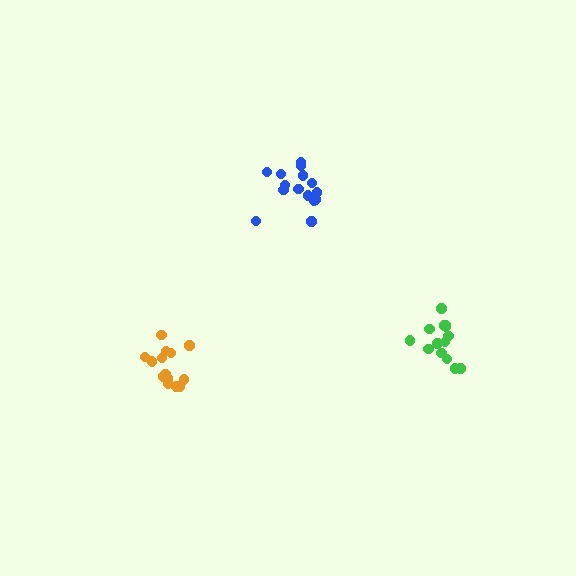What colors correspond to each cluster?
The clusters are colored: green, orange, blue.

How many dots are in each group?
Group 1: 14 dots, Group 2: 14 dots, Group 3: 15 dots (43 total).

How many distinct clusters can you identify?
There are 3 distinct clusters.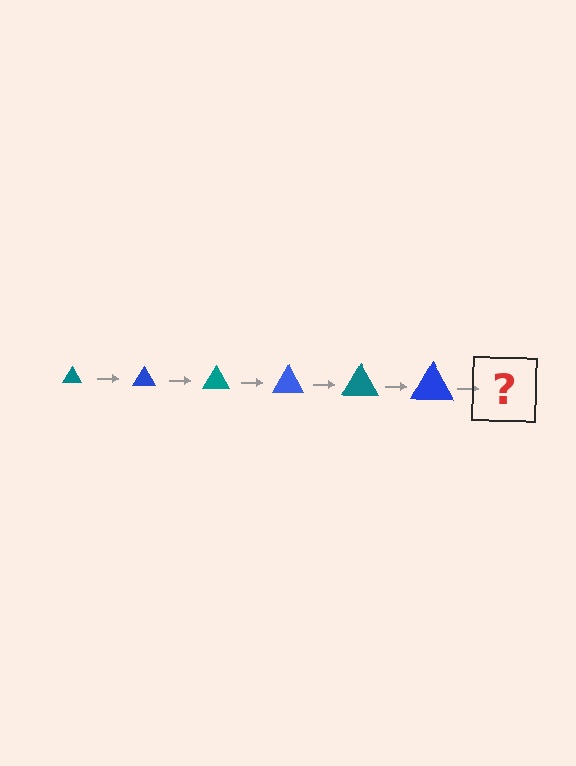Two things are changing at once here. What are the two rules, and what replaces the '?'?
The two rules are that the triangle grows larger each step and the color cycles through teal and blue. The '?' should be a teal triangle, larger than the previous one.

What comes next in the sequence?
The next element should be a teal triangle, larger than the previous one.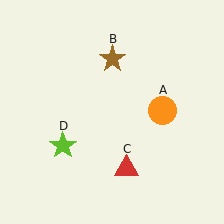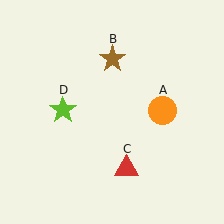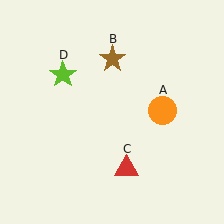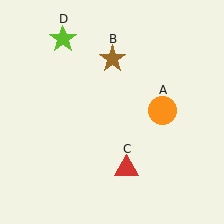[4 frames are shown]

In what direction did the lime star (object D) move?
The lime star (object D) moved up.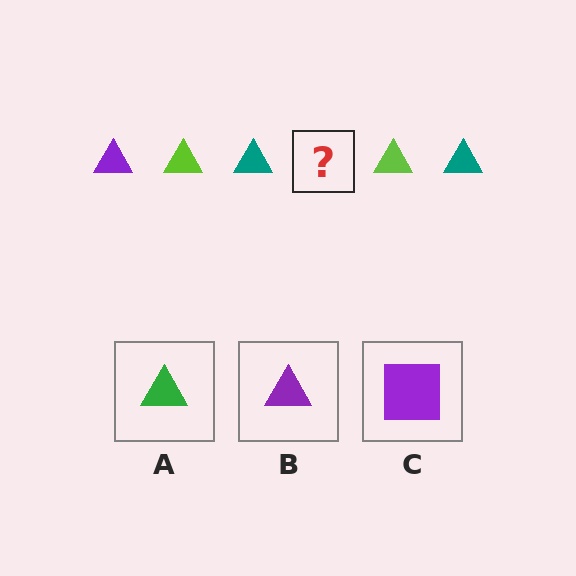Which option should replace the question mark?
Option B.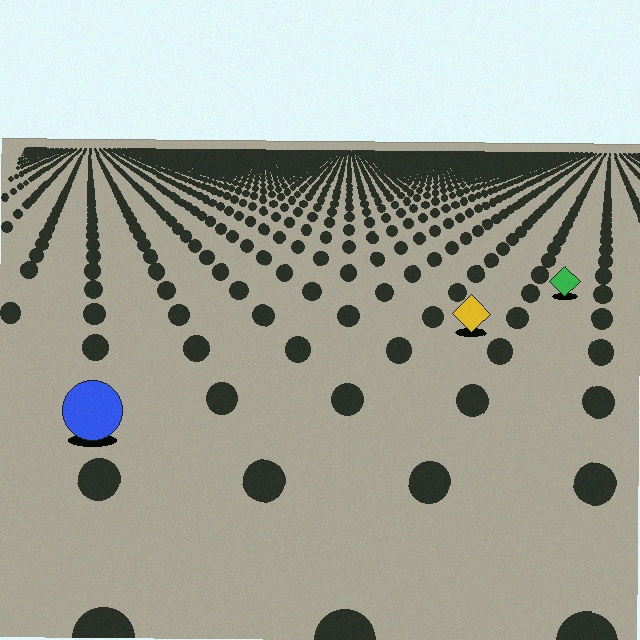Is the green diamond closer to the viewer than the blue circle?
No. The blue circle is closer — you can tell from the texture gradient: the ground texture is coarser near it.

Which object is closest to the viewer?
The blue circle is closest. The texture marks near it are larger and more spread out.